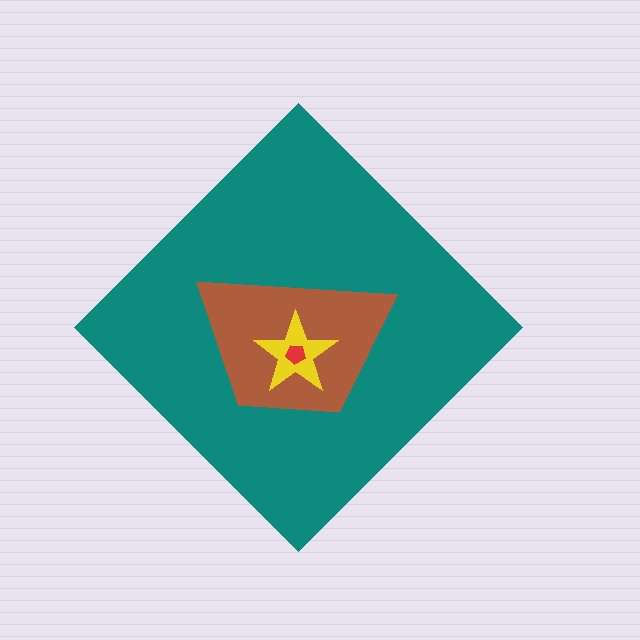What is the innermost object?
The red pentagon.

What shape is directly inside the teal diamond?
The brown trapezoid.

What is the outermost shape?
The teal diamond.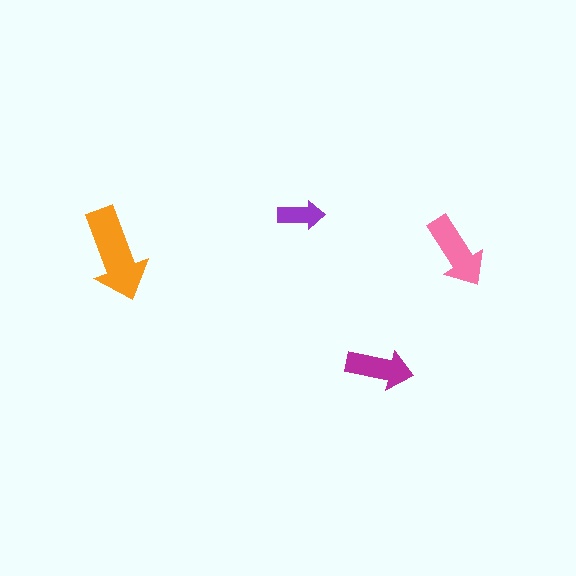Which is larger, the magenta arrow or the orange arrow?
The orange one.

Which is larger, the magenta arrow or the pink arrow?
The pink one.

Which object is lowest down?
The magenta arrow is bottommost.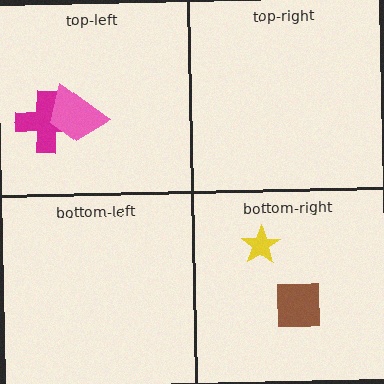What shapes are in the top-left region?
The magenta cross, the pink trapezoid.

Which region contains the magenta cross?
The top-left region.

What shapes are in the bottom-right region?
The brown square, the yellow star.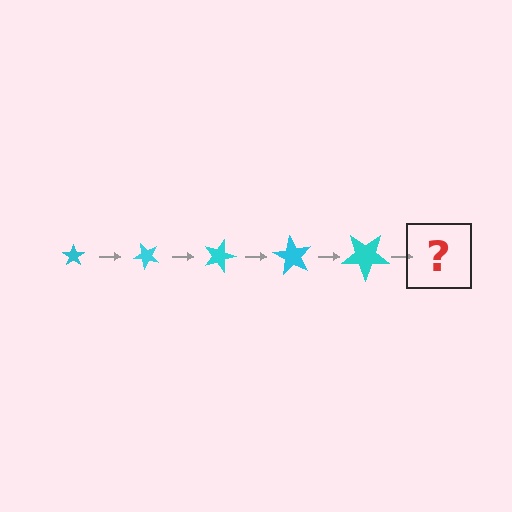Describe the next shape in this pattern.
It should be a star, larger than the previous one and rotated 225 degrees from the start.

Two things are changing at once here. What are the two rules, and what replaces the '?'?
The two rules are that the star grows larger each step and it rotates 45 degrees each step. The '?' should be a star, larger than the previous one and rotated 225 degrees from the start.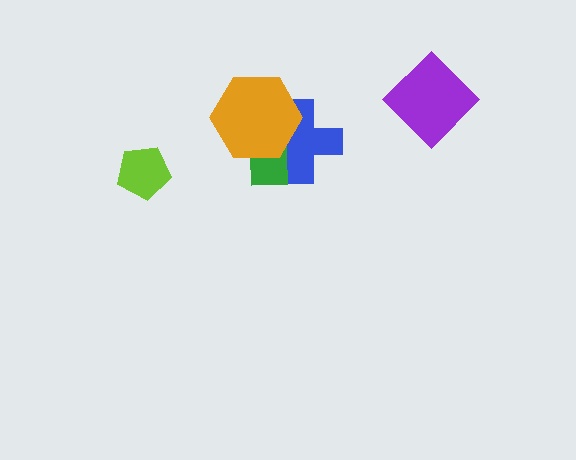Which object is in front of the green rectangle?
The orange hexagon is in front of the green rectangle.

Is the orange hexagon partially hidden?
No, no other shape covers it.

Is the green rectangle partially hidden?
Yes, it is partially covered by another shape.